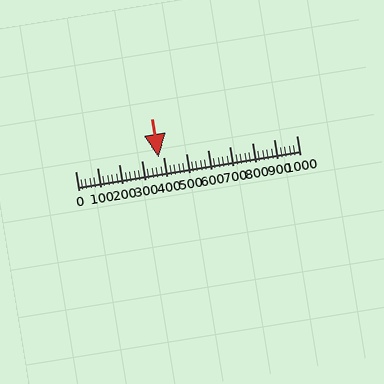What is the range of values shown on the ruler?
The ruler shows values from 0 to 1000.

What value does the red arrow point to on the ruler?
The red arrow points to approximately 379.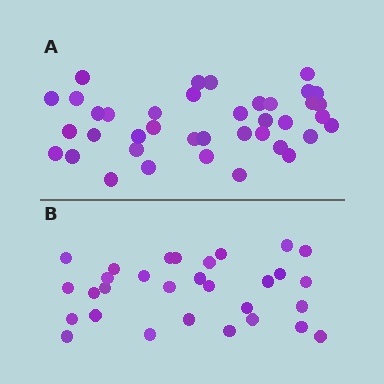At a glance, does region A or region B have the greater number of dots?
Region A (the top region) has more dots.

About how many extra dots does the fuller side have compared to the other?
Region A has roughly 8 or so more dots than region B.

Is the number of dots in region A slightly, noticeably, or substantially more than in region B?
Region A has noticeably more, but not dramatically so. The ratio is roughly 1.3 to 1.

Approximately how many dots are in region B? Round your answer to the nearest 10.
About 30 dots.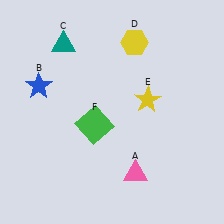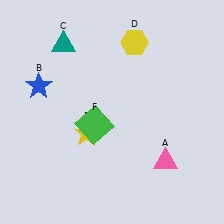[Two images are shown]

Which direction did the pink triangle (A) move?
The pink triangle (A) moved right.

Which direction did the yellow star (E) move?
The yellow star (E) moved left.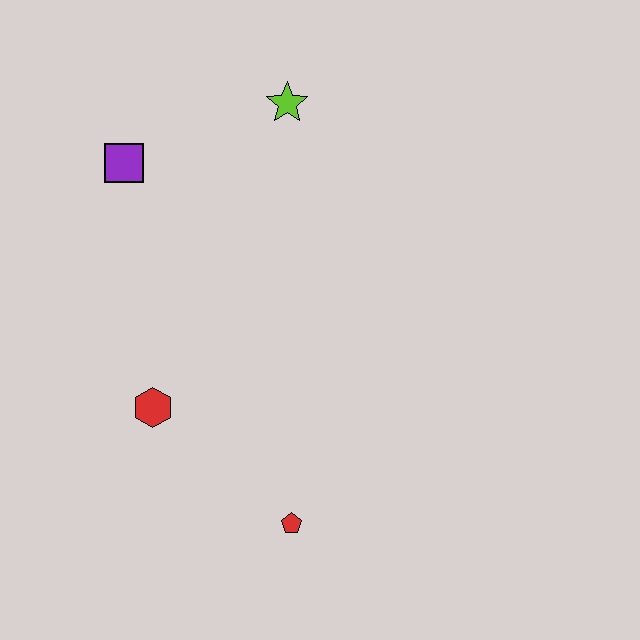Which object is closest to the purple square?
The lime star is closest to the purple square.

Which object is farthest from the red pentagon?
The lime star is farthest from the red pentagon.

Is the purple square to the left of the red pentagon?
Yes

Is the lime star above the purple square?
Yes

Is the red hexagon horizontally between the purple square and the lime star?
Yes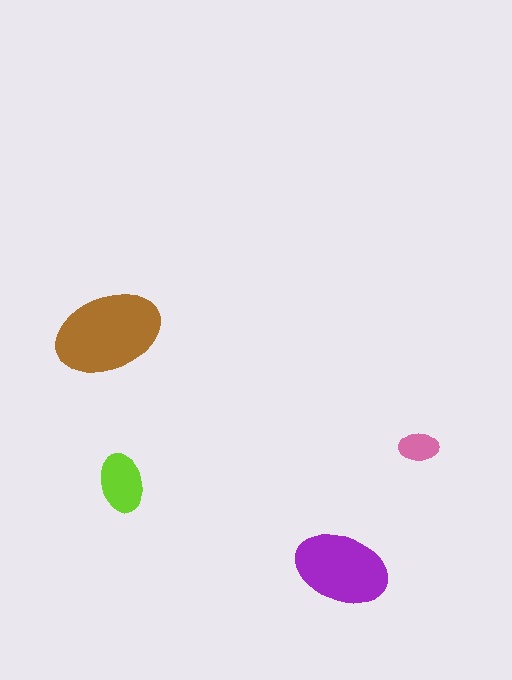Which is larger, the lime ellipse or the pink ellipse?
The lime one.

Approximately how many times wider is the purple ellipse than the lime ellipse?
About 1.5 times wider.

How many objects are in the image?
There are 4 objects in the image.